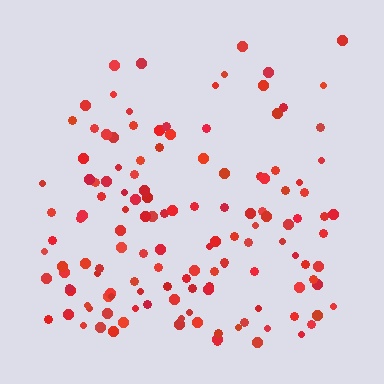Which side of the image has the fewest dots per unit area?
The top.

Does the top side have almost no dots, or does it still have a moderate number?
Still a moderate number, just noticeably fewer than the bottom.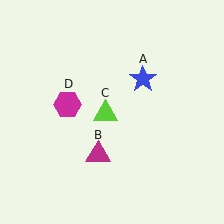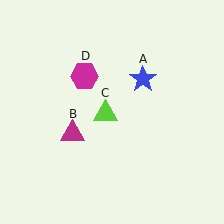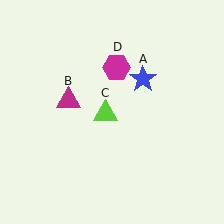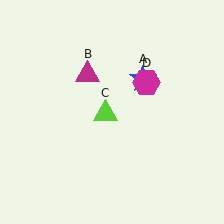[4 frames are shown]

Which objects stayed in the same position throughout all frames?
Blue star (object A) and lime triangle (object C) remained stationary.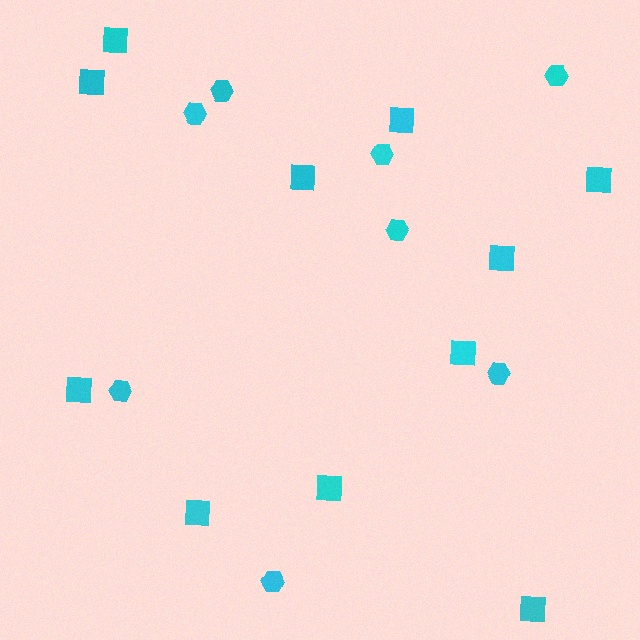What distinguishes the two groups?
There are 2 groups: one group of hexagons (8) and one group of squares (11).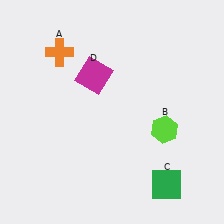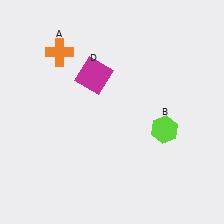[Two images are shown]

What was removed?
The green square (C) was removed in Image 2.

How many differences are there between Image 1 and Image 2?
There is 1 difference between the two images.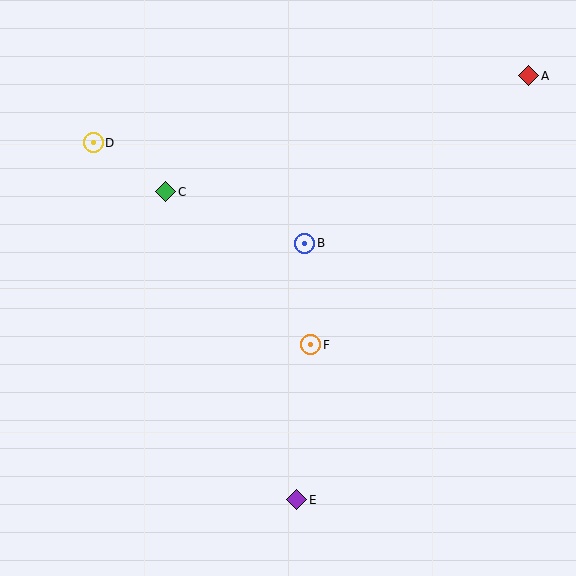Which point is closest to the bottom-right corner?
Point E is closest to the bottom-right corner.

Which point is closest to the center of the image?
Point B at (305, 243) is closest to the center.